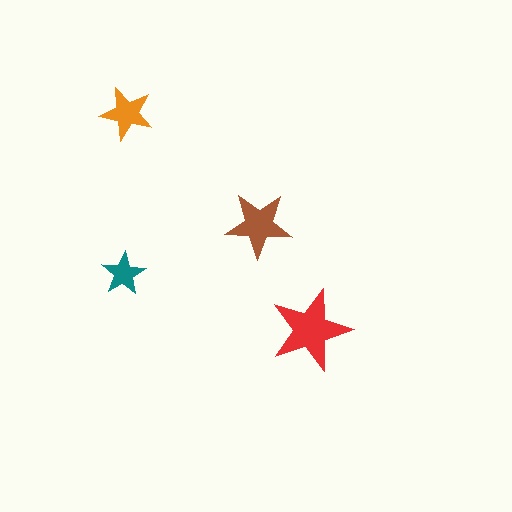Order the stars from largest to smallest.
the red one, the brown one, the orange one, the teal one.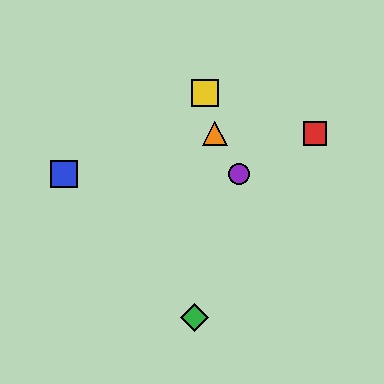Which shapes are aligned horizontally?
The red square, the orange triangle are aligned horizontally.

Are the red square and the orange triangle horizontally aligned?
Yes, both are at y≈133.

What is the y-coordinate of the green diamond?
The green diamond is at y≈318.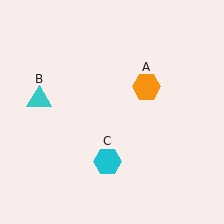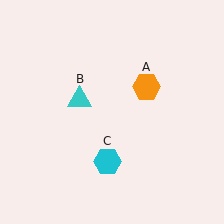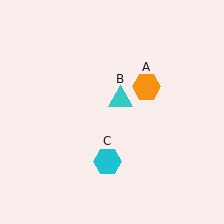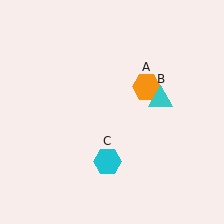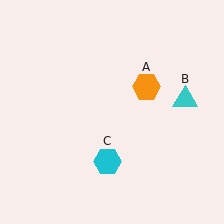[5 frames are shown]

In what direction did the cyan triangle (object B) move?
The cyan triangle (object B) moved right.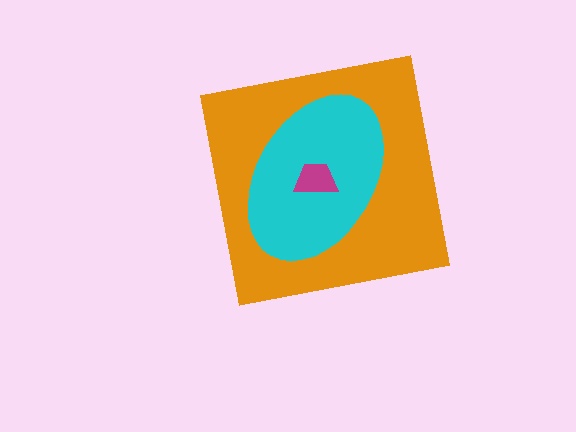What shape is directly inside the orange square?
The cyan ellipse.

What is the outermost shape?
The orange square.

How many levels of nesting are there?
3.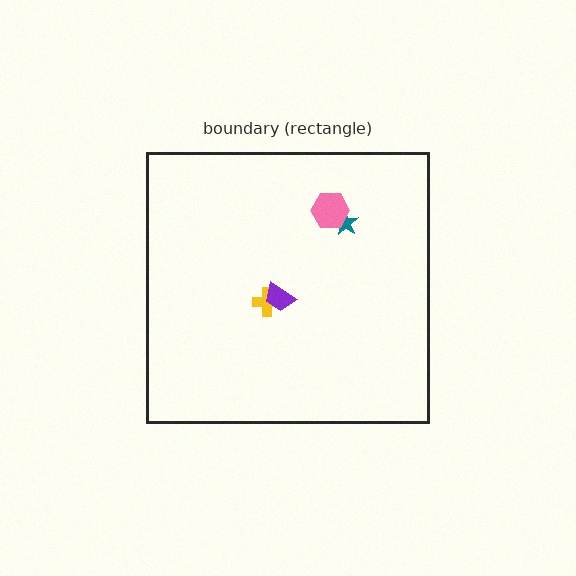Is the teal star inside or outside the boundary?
Inside.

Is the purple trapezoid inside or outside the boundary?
Inside.